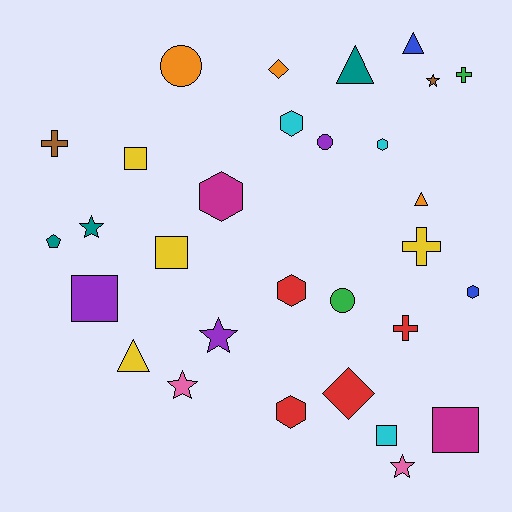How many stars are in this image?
There are 5 stars.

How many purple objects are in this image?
There are 3 purple objects.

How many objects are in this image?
There are 30 objects.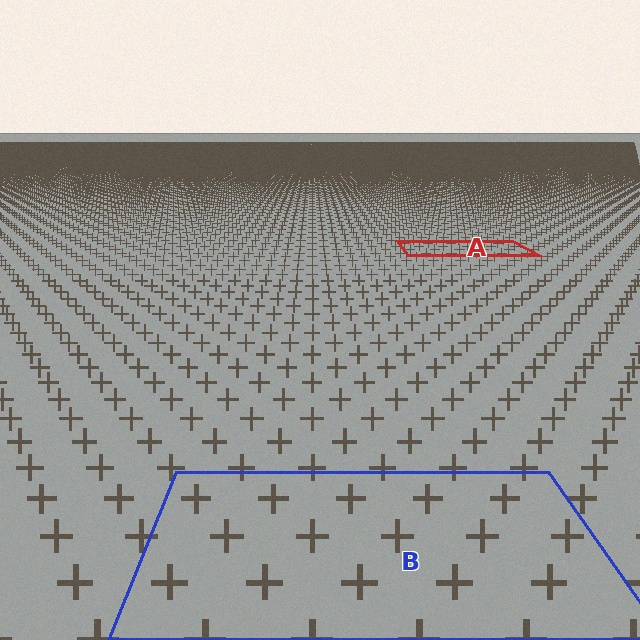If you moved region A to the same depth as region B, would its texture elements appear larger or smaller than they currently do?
They would appear larger. At a closer depth, the same texture elements are projected at a bigger on-screen size.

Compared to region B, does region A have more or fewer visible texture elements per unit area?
Region A has more texture elements per unit area — they are packed more densely because it is farther away.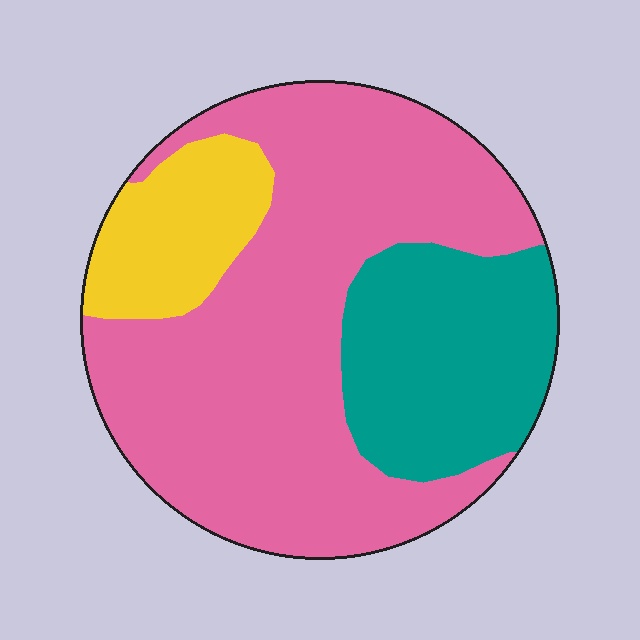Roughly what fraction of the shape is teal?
Teal takes up between a sixth and a third of the shape.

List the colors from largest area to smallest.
From largest to smallest: pink, teal, yellow.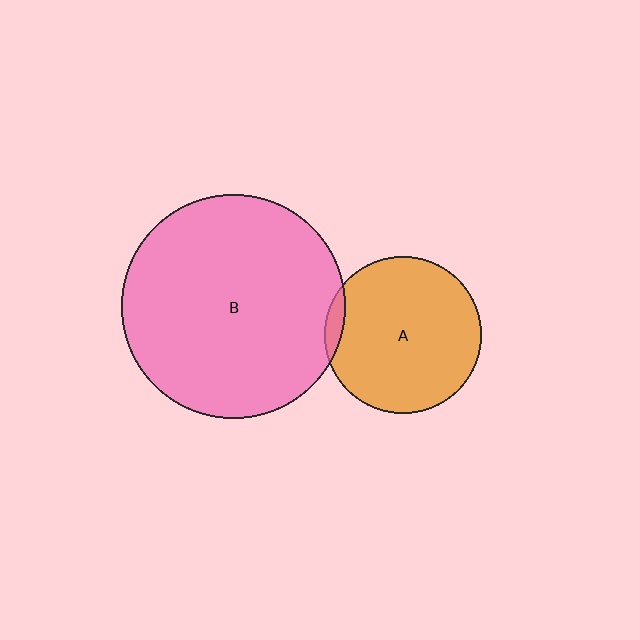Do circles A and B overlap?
Yes.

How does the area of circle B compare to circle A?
Approximately 2.0 times.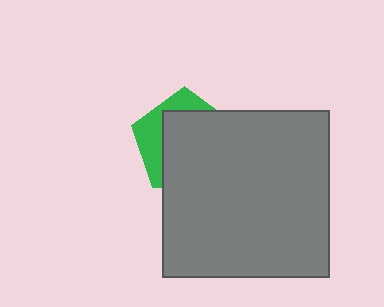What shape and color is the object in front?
The object in front is a gray square.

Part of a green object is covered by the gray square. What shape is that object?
It is a pentagon.